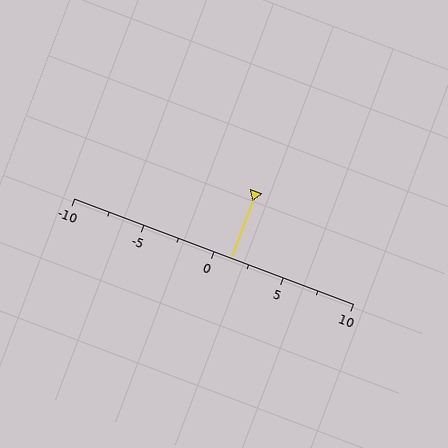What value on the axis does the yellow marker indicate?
The marker indicates approximately 1.2.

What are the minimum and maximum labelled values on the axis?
The axis runs from -10 to 10.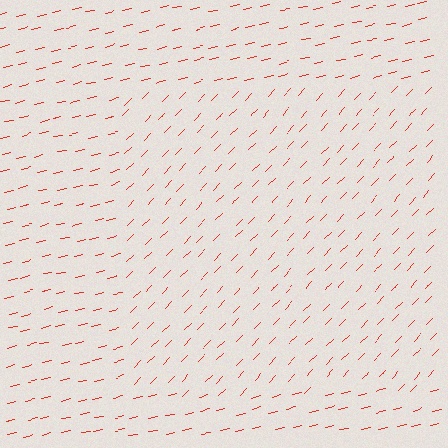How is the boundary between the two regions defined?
The boundary is defined purely by a change in line orientation (approximately 32 degrees difference). All lines are the same color and thickness.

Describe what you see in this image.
The image is filled with small red line segments. A rectangle region in the image has lines oriented differently from the surrounding lines, creating a visible texture boundary.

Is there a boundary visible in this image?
Yes, there is a texture boundary formed by a change in line orientation.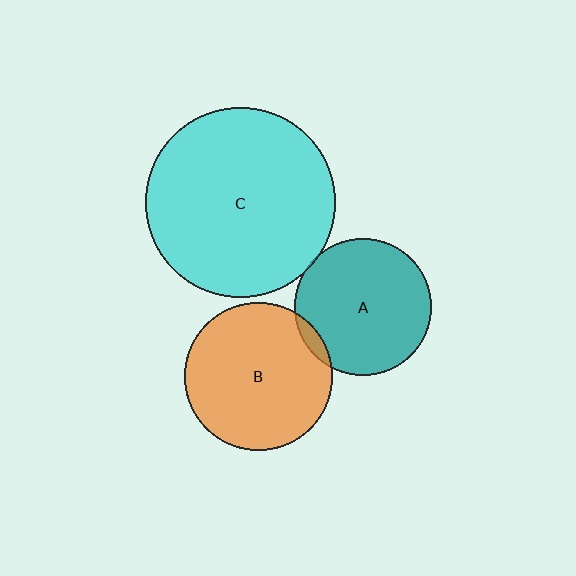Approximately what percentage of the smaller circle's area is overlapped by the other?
Approximately 5%.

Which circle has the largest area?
Circle C (cyan).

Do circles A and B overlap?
Yes.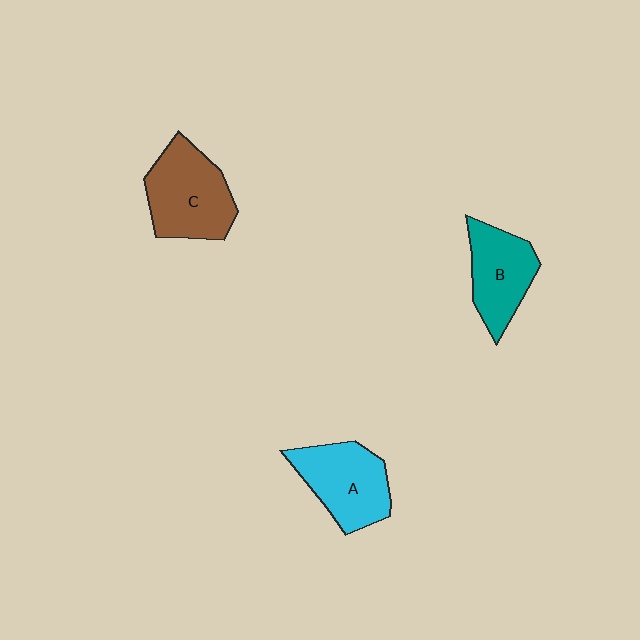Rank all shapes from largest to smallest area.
From largest to smallest: C (brown), A (cyan), B (teal).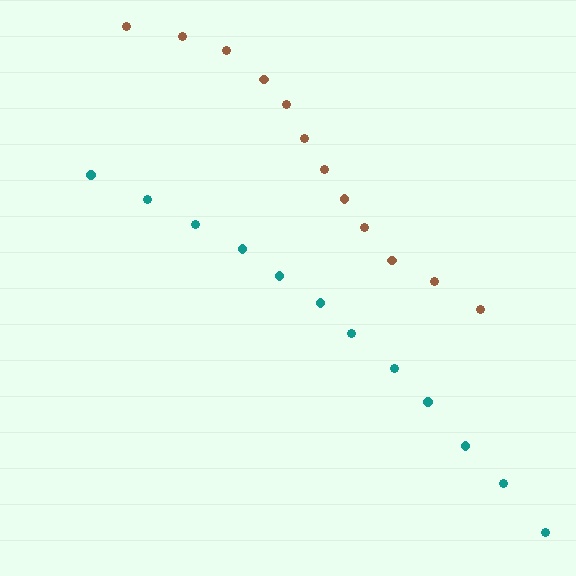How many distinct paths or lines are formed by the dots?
There are 2 distinct paths.